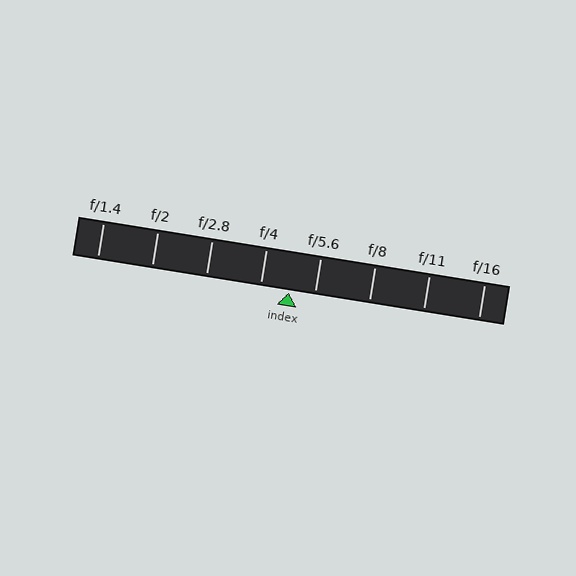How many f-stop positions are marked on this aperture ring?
There are 8 f-stop positions marked.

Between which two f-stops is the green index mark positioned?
The index mark is between f/4 and f/5.6.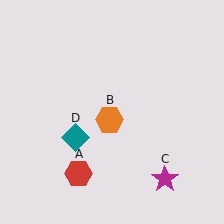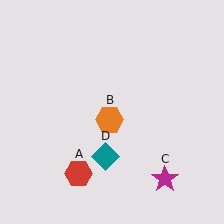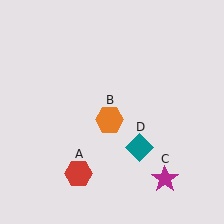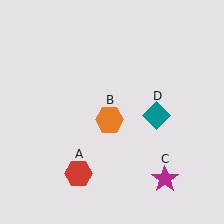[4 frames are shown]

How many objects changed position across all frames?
1 object changed position: teal diamond (object D).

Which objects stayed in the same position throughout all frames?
Red hexagon (object A) and orange hexagon (object B) and magenta star (object C) remained stationary.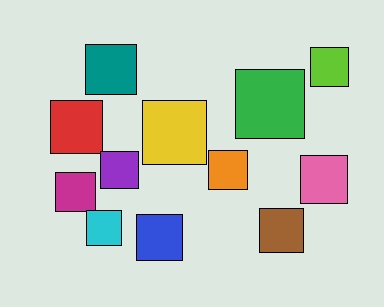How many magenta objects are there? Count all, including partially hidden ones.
There is 1 magenta object.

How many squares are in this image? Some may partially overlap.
There are 12 squares.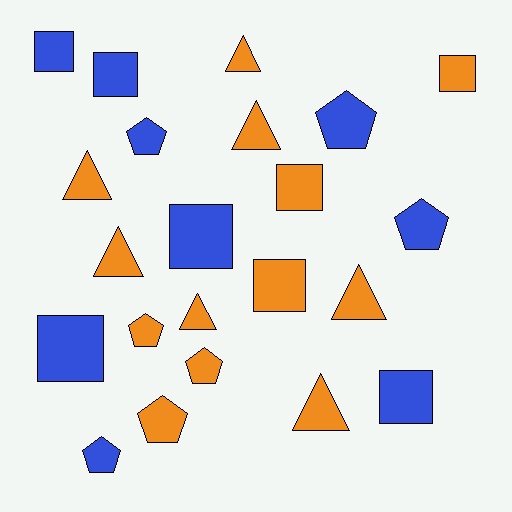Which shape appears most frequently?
Square, with 8 objects.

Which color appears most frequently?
Orange, with 13 objects.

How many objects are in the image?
There are 22 objects.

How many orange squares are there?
There are 3 orange squares.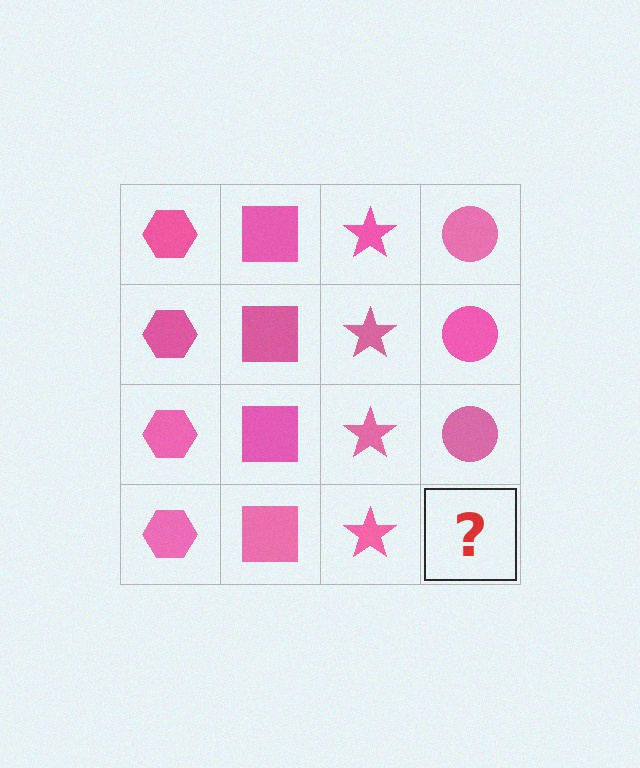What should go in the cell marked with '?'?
The missing cell should contain a pink circle.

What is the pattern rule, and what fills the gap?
The rule is that each column has a consistent shape. The gap should be filled with a pink circle.